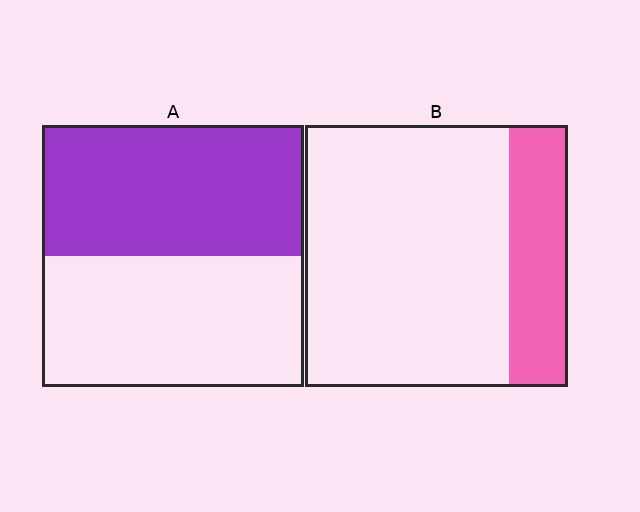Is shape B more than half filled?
No.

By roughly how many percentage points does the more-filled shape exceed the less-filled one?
By roughly 30 percentage points (A over B).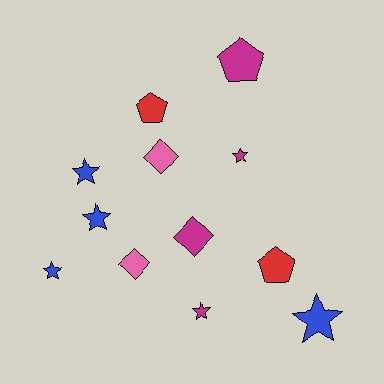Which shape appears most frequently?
Star, with 6 objects.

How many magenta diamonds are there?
There is 1 magenta diamond.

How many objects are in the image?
There are 12 objects.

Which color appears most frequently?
Magenta, with 4 objects.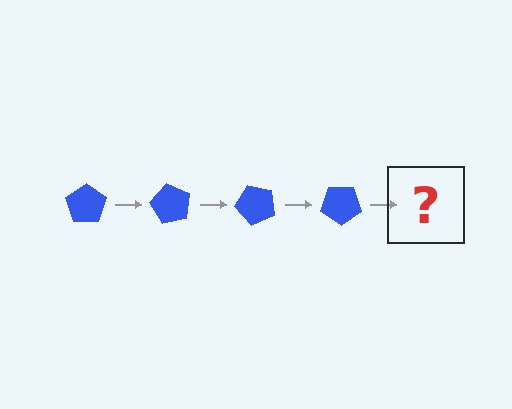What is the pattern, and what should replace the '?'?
The pattern is that the pentagon rotates 60 degrees each step. The '?' should be a blue pentagon rotated 240 degrees.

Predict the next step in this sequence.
The next step is a blue pentagon rotated 240 degrees.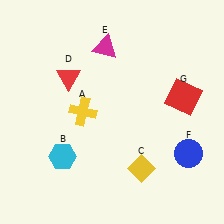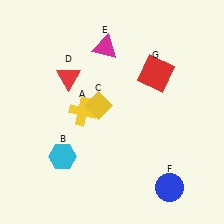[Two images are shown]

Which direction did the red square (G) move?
The red square (G) moved left.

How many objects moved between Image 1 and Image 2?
3 objects moved between the two images.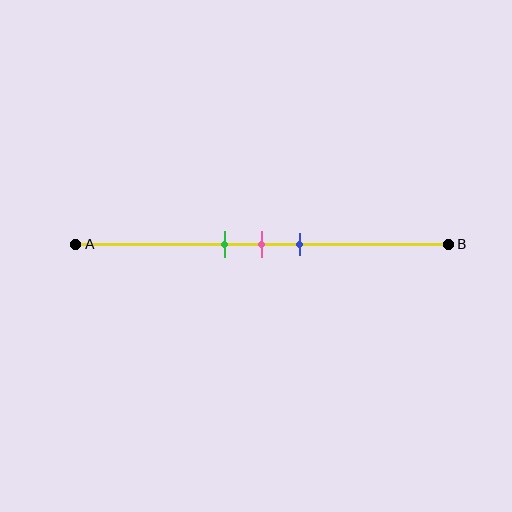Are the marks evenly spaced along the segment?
Yes, the marks are approximately evenly spaced.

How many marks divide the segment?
There are 3 marks dividing the segment.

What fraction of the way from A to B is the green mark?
The green mark is approximately 40% (0.4) of the way from A to B.